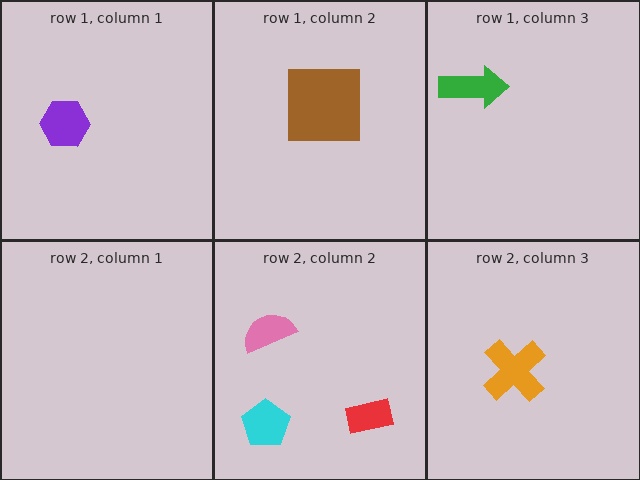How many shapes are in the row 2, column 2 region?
3.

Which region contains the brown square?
The row 1, column 2 region.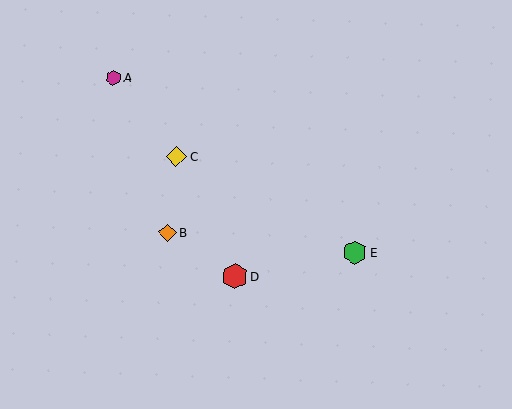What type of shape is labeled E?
Shape E is a green hexagon.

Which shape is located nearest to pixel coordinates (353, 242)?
The green hexagon (labeled E) at (355, 252) is nearest to that location.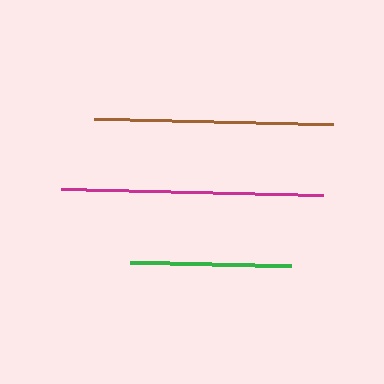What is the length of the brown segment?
The brown segment is approximately 240 pixels long.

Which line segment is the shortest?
The green line is the shortest at approximately 162 pixels.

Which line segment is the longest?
The magenta line is the longest at approximately 262 pixels.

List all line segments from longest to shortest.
From longest to shortest: magenta, brown, green.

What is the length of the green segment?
The green segment is approximately 162 pixels long.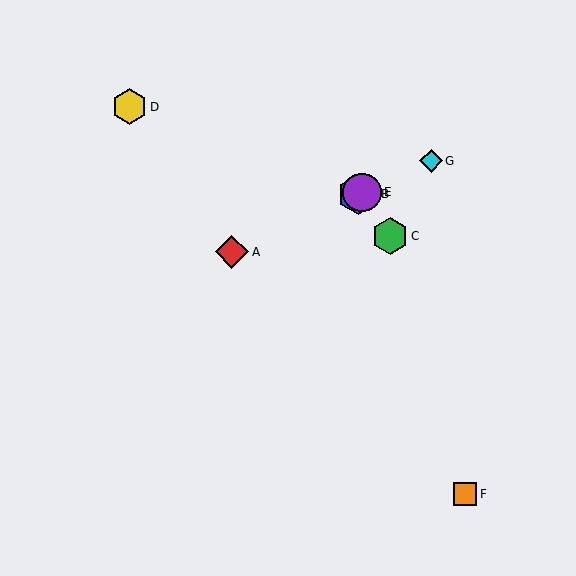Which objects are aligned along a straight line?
Objects A, B, E, G are aligned along a straight line.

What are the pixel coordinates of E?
Object E is at (362, 192).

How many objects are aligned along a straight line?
4 objects (A, B, E, G) are aligned along a straight line.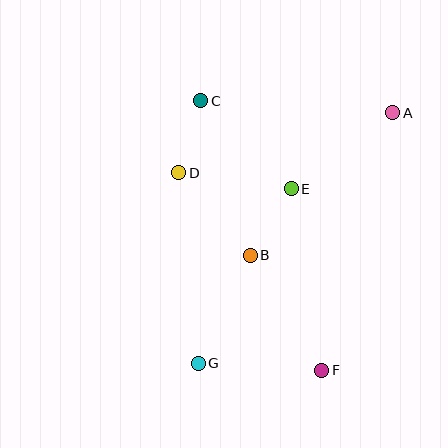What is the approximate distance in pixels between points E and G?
The distance between E and G is approximately 198 pixels.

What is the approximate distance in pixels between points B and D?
The distance between B and D is approximately 109 pixels.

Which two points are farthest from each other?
Points A and G are farthest from each other.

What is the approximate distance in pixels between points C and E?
The distance between C and E is approximately 126 pixels.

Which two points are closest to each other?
Points C and D are closest to each other.